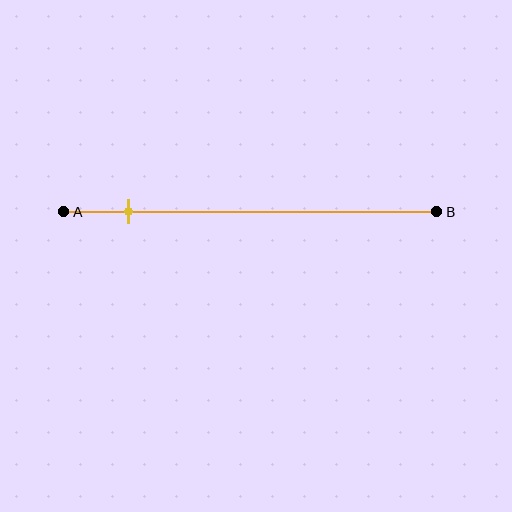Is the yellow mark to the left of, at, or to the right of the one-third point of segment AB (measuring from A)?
The yellow mark is to the left of the one-third point of segment AB.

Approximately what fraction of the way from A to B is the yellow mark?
The yellow mark is approximately 15% of the way from A to B.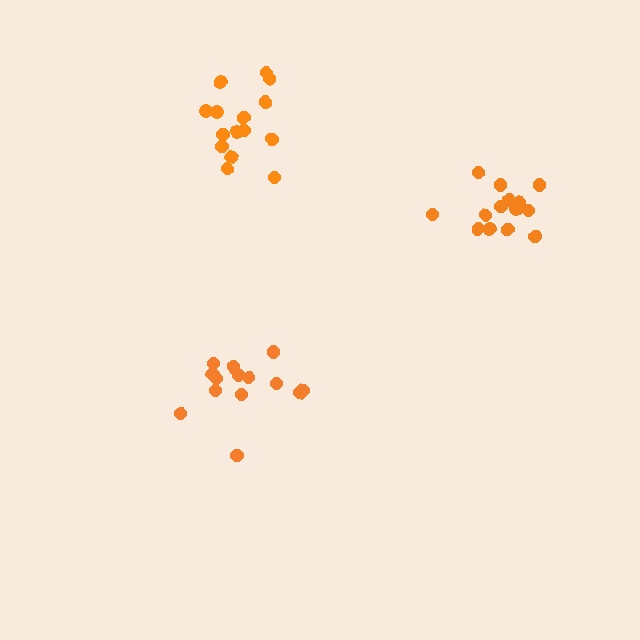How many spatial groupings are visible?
There are 3 spatial groupings.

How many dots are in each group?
Group 1: 16 dots, Group 2: 14 dots, Group 3: 14 dots (44 total).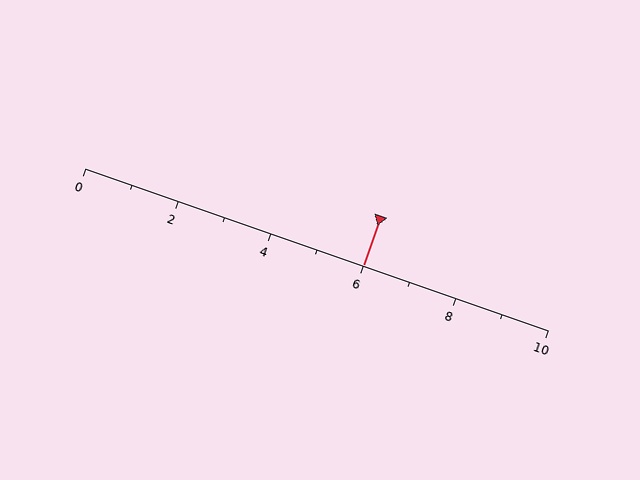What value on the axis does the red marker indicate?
The marker indicates approximately 6.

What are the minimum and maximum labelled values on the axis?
The axis runs from 0 to 10.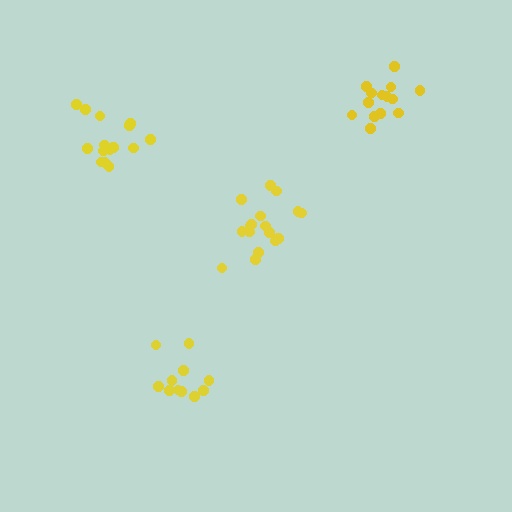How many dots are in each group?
Group 1: 15 dots, Group 2: 14 dots, Group 3: 11 dots, Group 4: 17 dots (57 total).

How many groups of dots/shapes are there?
There are 4 groups.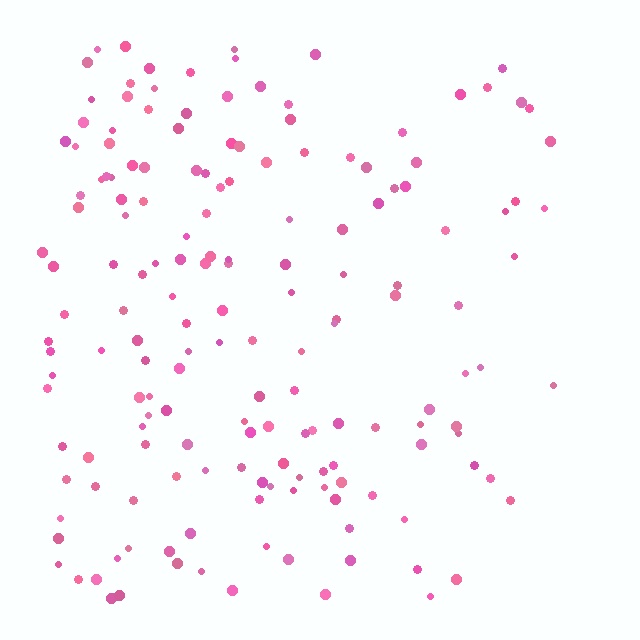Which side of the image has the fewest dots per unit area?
The right.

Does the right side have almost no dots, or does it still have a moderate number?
Still a moderate number, just noticeably fewer than the left.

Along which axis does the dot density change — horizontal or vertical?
Horizontal.